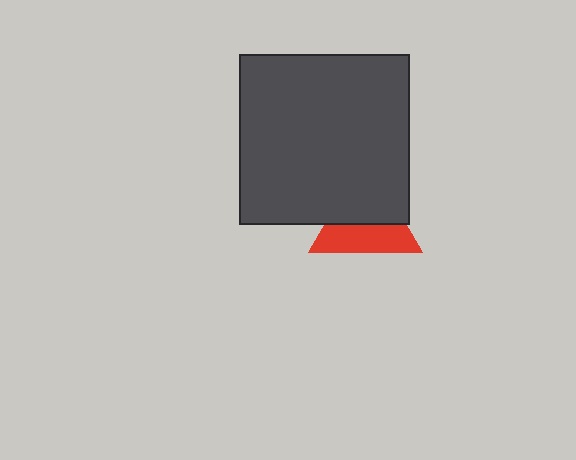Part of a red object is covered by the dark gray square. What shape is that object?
It is a triangle.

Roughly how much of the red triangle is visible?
About half of it is visible (roughly 48%).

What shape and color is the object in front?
The object in front is a dark gray square.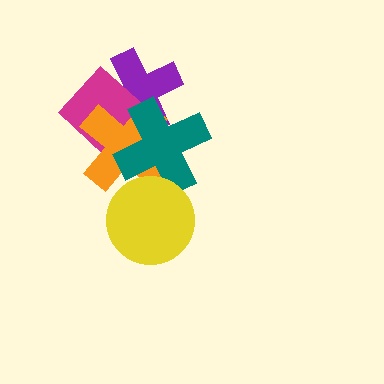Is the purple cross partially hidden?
Yes, it is partially covered by another shape.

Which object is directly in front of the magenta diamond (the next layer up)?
The orange cross is directly in front of the magenta diamond.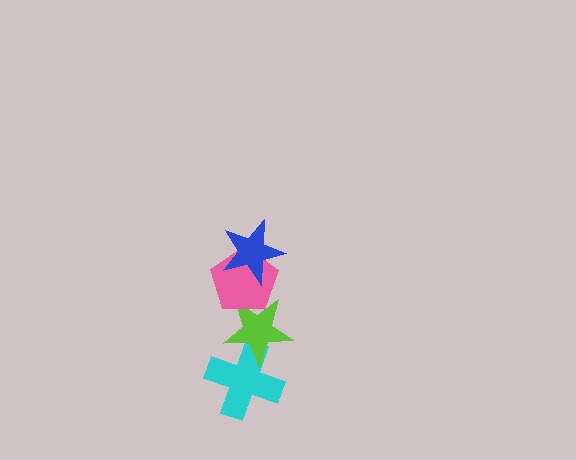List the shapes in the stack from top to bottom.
From top to bottom: the blue star, the pink pentagon, the lime star, the cyan cross.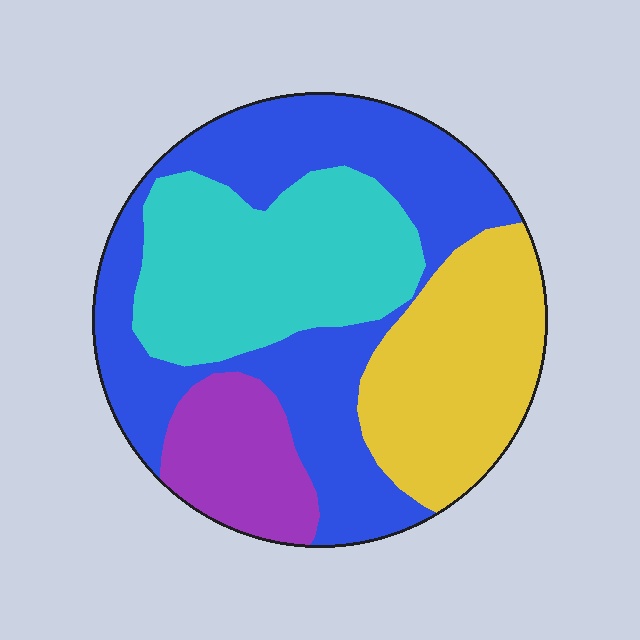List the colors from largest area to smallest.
From largest to smallest: blue, cyan, yellow, purple.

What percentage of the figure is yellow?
Yellow covers roughly 20% of the figure.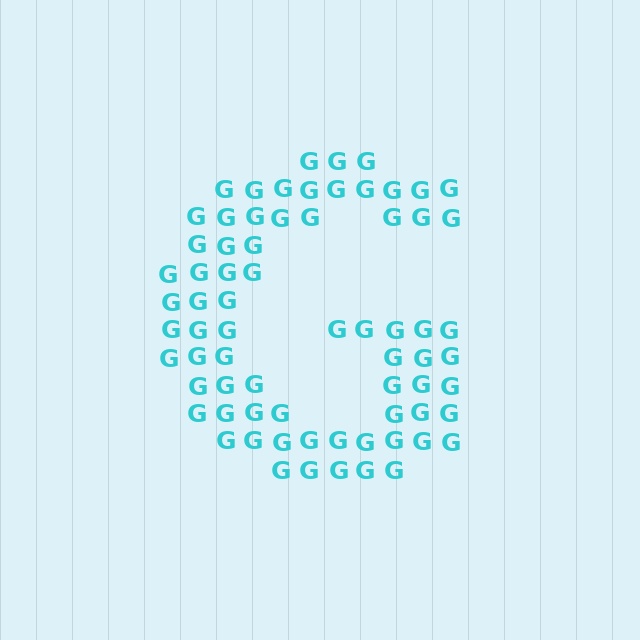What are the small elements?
The small elements are letter G's.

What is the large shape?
The large shape is the letter G.